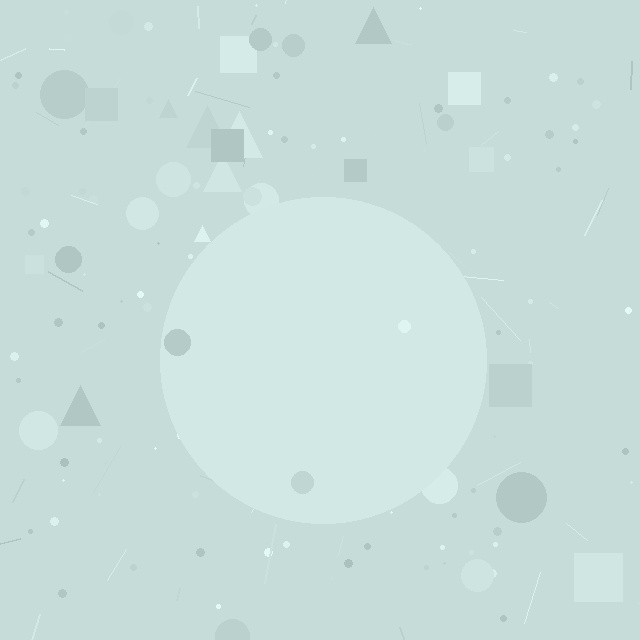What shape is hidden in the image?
A circle is hidden in the image.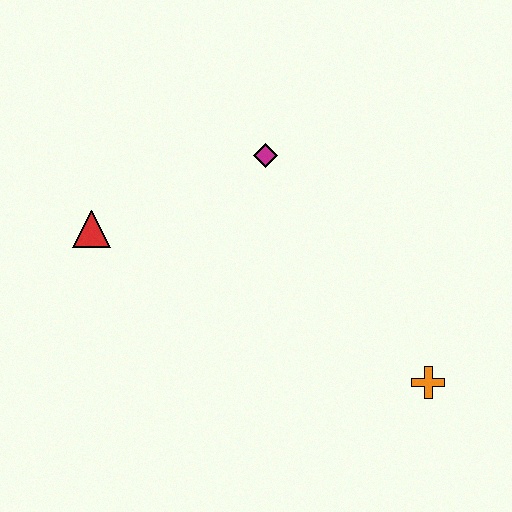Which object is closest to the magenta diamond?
The red triangle is closest to the magenta diamond.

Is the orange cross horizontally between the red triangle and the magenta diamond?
No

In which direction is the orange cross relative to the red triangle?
The orange cross is to the right of the red triangle.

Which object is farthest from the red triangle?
The orange cross is farthest from the red triangle.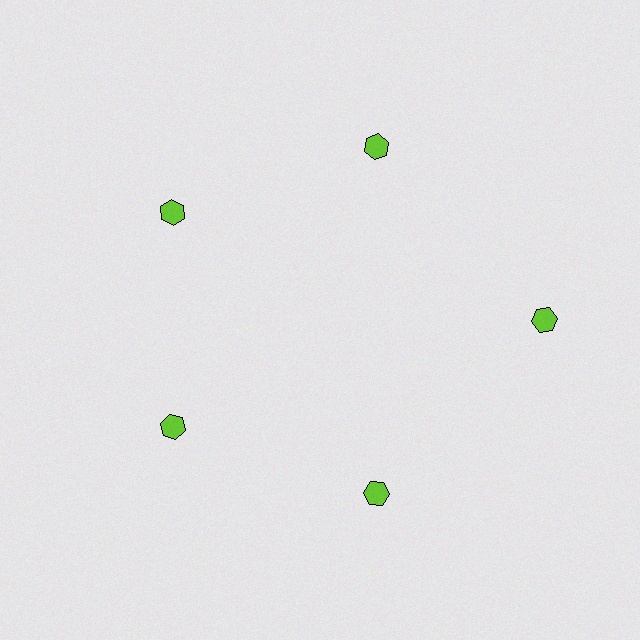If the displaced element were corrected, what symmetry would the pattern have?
It would have 5-fold rotational symmetry — the pattern would map onto itself every 72 degrees.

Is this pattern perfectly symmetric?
No. The 5 lime hexagons are arranged in a ring, but one element near the 3 o'clock position is pushed outward from the center, breaking the 5-fold rotational symmetry.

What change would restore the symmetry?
The symmetry would be restored by moving it inward, back onto the ring so that all 5 hexagons sit at equal angles and equal distance from the center.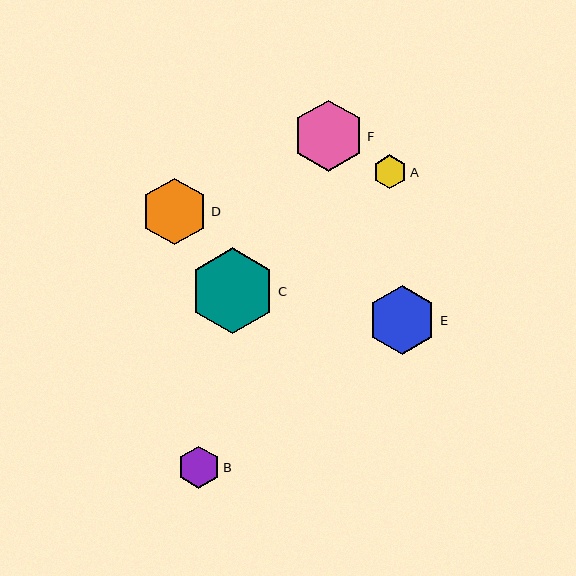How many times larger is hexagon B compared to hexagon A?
Hexagon B is approximately 1.2 times the size of hexagon A.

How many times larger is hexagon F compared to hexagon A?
Hexagon F is approximately 2.1 times the size of hexagon A.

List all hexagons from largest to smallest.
From largest to smallest: C, F, E, D, B, A.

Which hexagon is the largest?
Hexagon C is the largest with a size of approximately 86 pixels.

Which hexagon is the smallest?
Hexagon A is the smallest with a size of approximately 34 pixels.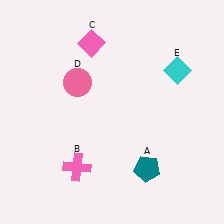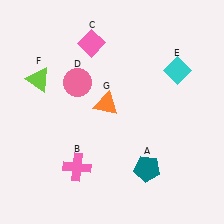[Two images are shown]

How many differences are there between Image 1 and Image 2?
There are 2 differences between the two images.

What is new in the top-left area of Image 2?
A lime triangle (F) was added in the top-left area of Image 2.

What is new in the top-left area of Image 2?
An orange triangle (G) was added in the top-left area of Image 2.